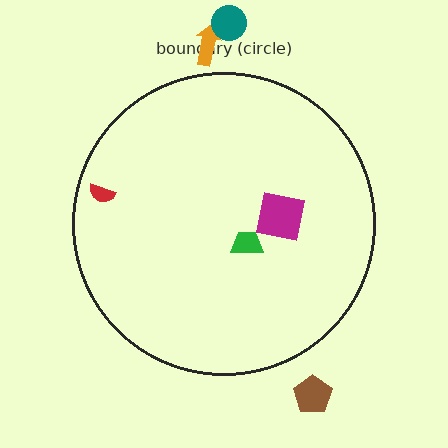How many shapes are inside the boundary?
3 inside, 3 outside.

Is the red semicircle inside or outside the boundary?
Inside.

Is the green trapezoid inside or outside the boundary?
Inside.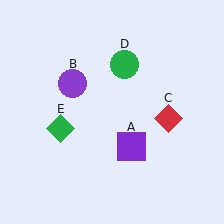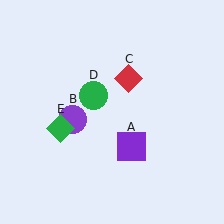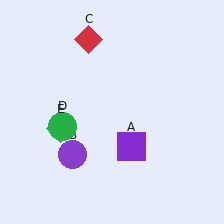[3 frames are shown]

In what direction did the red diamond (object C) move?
The red diamond (object C) moved up and to the left.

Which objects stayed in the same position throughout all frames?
Purple square (object A) and green diamond (object E) remained stationary.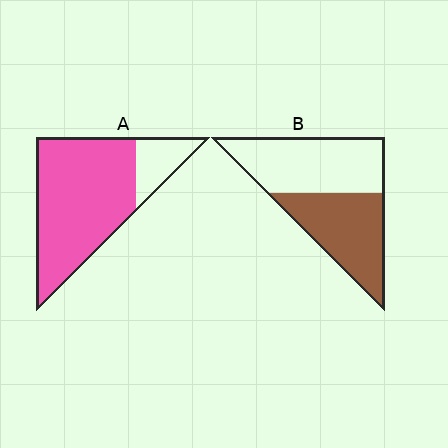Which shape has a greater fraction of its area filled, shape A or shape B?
Shape A.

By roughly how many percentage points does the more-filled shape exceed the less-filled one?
By roughly 35 percentage points (A over B).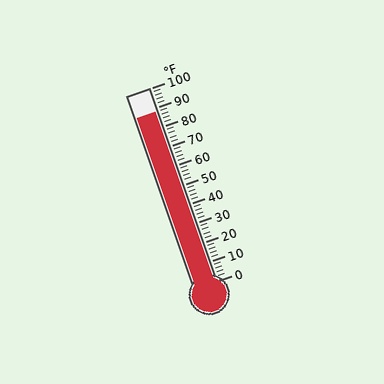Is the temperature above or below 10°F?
The temperature is above 10°F.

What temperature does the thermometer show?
The thermometer shows approximately 88°F.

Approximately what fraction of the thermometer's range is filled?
The thermometer is filled to approximately 90% of its range.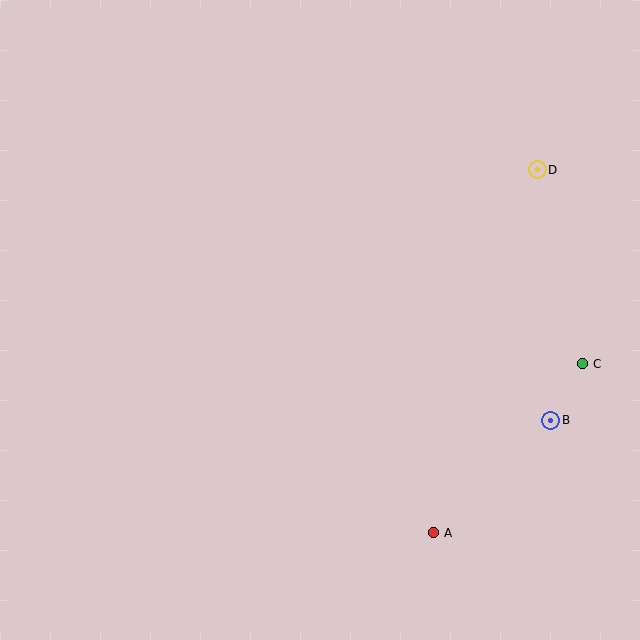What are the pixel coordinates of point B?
Point B is at (551, 420).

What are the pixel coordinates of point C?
Point C is at (582, 364).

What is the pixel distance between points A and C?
The distance between A and C is 225 pixels.